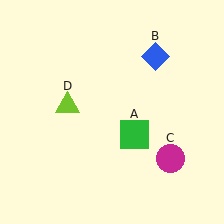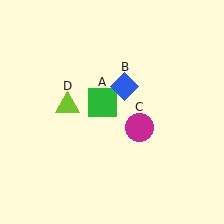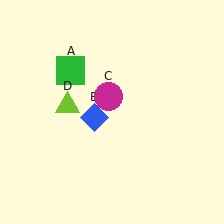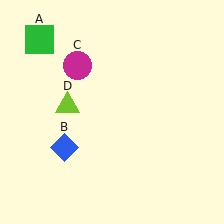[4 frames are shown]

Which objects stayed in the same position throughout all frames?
Lime triangle (object D) remained stationary.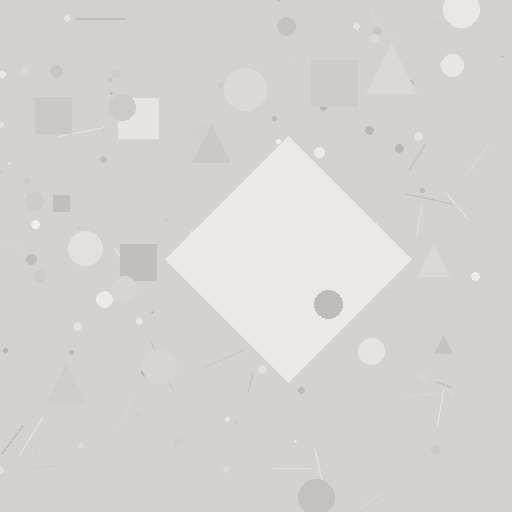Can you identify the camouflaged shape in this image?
The camouflaged shape is a diamond.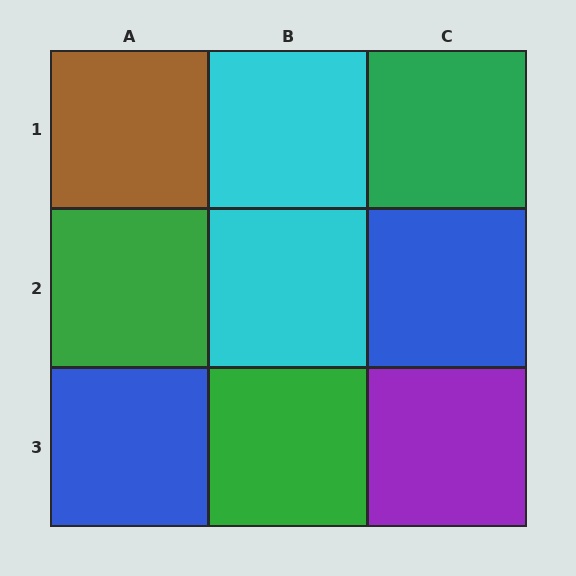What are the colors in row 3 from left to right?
Blue, green, purple.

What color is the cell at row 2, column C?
Blue.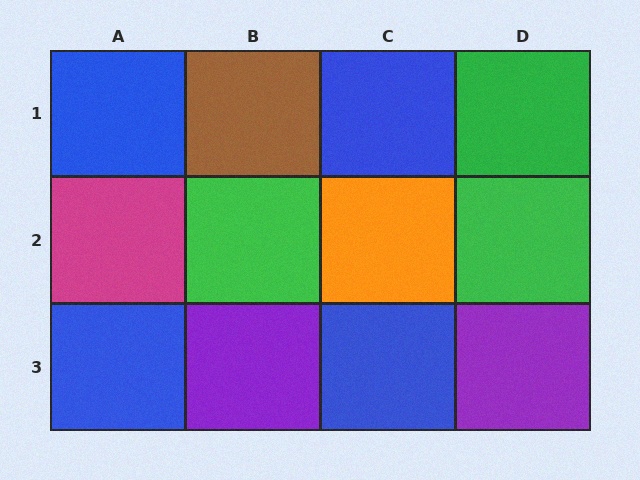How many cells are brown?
1 cell is brown.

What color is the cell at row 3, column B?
Purple.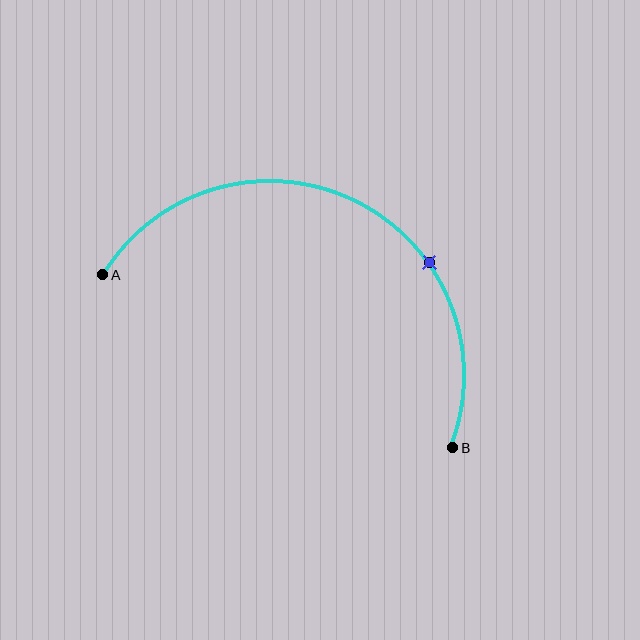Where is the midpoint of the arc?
The arc midpoint is the point on the curve farthest from the straight line joining A and B. It sits above that line.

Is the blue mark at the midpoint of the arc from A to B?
No. The blue mark lies on the arc but is closer to endpoint B. The arc midpoint would be at the point on the curve equidistant along the arc from both A and B.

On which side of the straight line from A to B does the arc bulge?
The arc bulges above the straight line connecting A and B.